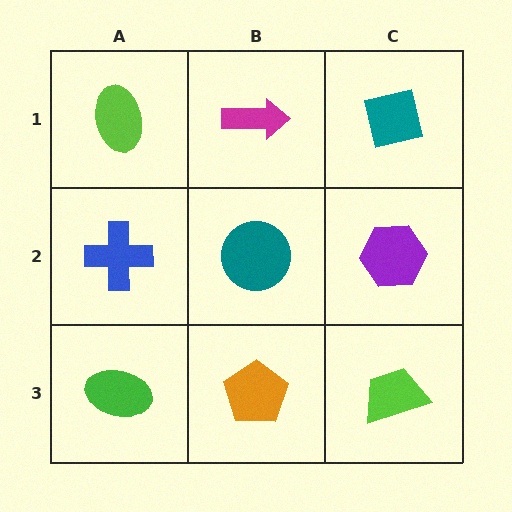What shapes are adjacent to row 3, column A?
A blue cross (row 2, column A), an orange pentagon (row 3, column B).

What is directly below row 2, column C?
A lime trapezoid.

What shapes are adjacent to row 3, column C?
A purple hexagon (row 2, column C), an orange pentagon (row 3, column B).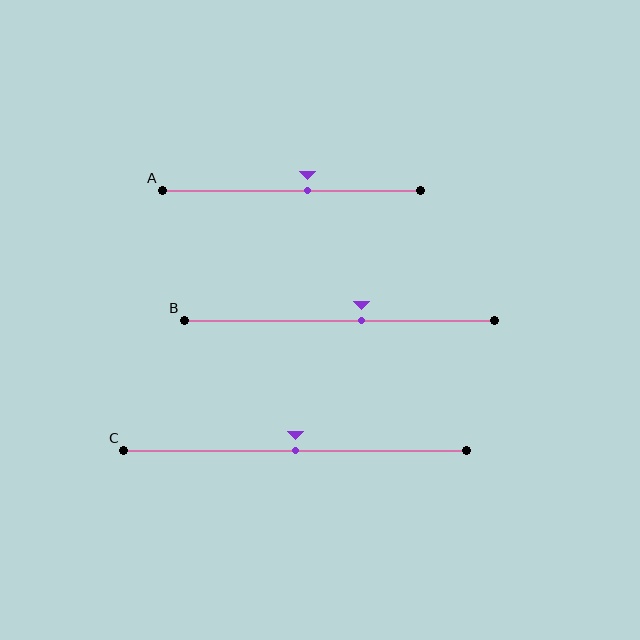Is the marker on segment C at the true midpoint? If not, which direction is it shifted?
Yes, the marker on segment C is at the true midpoint.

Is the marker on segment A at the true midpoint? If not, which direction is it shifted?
No, the marker on segment A is shifted to the right by about 6% of the segment length.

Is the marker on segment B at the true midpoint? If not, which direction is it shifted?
No, the marker on segment B is shifted to the right by about 7% of the segment length.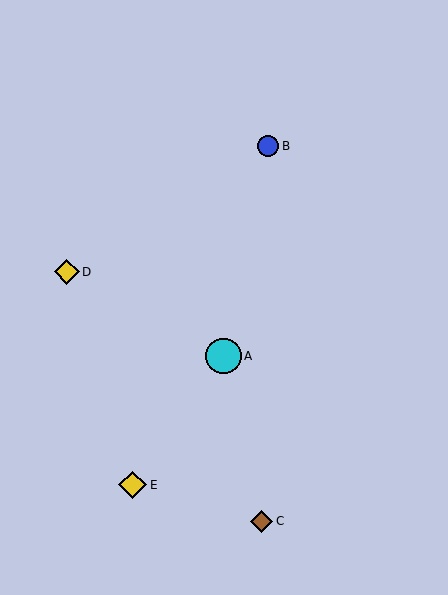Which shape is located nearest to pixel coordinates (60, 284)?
The yellow diamond (labeled D) at (67, 272) is nearest to that location.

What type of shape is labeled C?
Shape C is a brown diamond.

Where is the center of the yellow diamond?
The center of the yellow diamond is at (67, 272).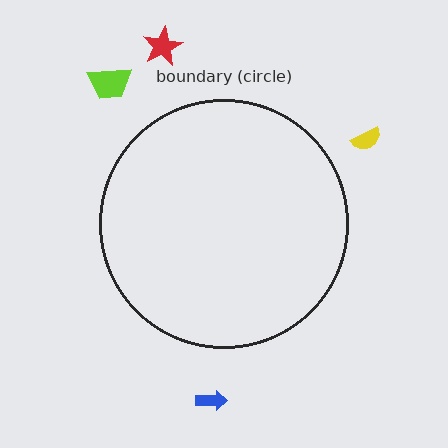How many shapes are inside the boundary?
0 inside, 4 outside.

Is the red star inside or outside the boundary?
Outside.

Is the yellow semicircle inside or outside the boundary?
Outside.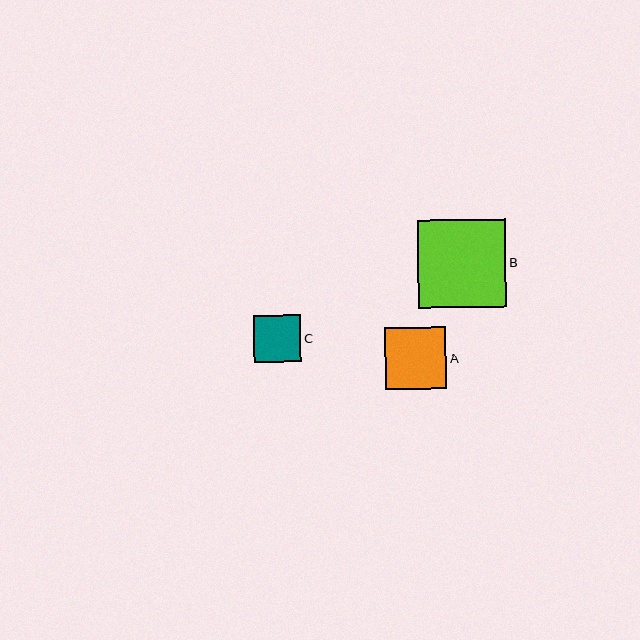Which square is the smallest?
Square C is the smallest with a size of approximately 47 pixels.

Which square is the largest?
Square B is the largest with a size of approximately 88 pixels.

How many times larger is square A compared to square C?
Square A is approximately 1.3 times the size of square C.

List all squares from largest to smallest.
From largest to smallest: B, A, C.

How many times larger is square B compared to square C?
Square B is approximately 1.9 times the size of square C.